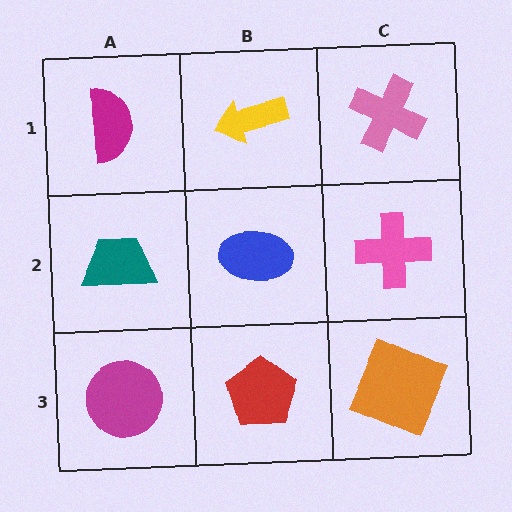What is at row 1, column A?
A magenta semicircle.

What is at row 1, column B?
A yellow arrow.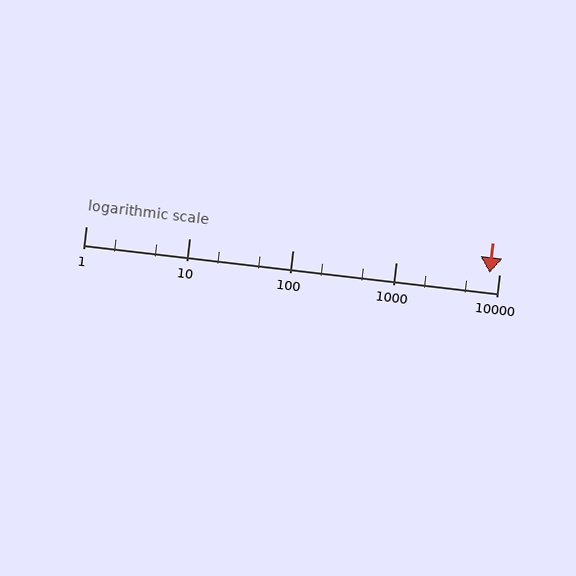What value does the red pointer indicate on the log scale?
The pointer indicates approximately 8100.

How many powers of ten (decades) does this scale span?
The scale spans 4 decades, from 1 to 10000.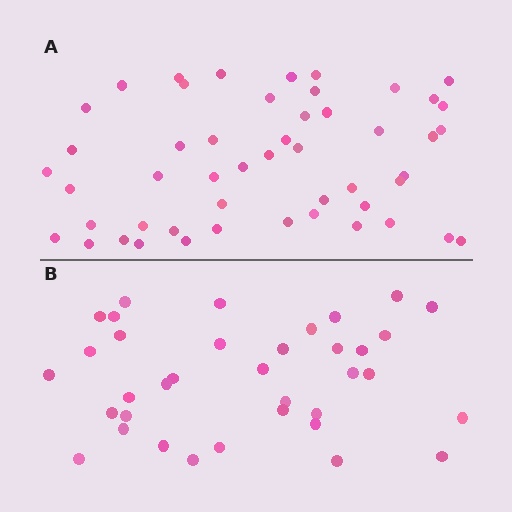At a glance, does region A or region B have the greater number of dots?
Region A (the top region) has more dots.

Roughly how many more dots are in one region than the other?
Region A has approximately 15 more dots than region B.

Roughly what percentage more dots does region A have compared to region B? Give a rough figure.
About 40% more.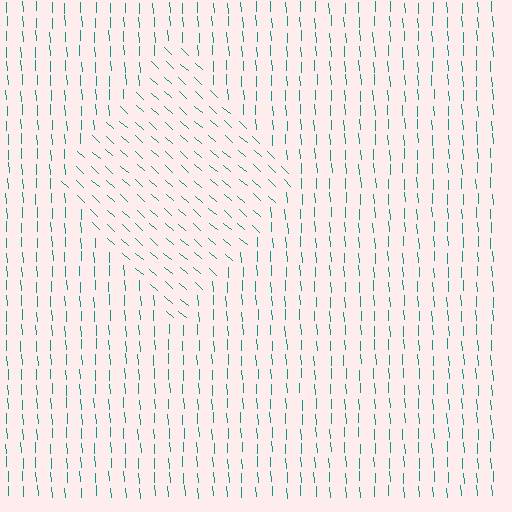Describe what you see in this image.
The image is filled with small teal line segments. A diamond region in the image has lines oriented differently from the surrounding lines, creating a visible texture boundary.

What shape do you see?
I see a diamond.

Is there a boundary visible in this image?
Yes, there is a texture boundary formed by a change in line orientation.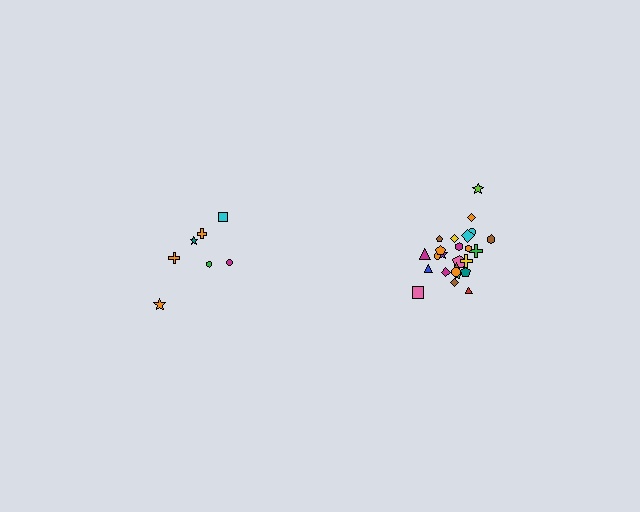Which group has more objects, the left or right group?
The right group.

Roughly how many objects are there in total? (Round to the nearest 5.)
Roughly 30 objects in total.